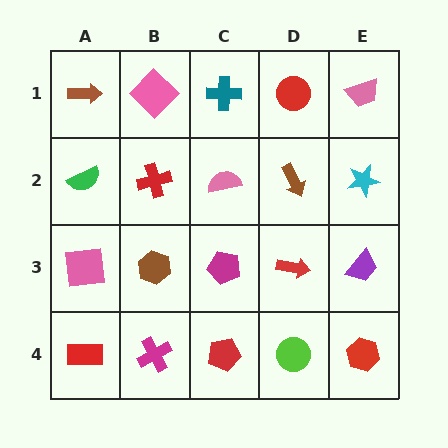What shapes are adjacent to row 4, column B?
A brown hexagon (row 3, column B), a red rectangle (row 4, column A), a red pentagon (row 4, column C).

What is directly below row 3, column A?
A red rectangle.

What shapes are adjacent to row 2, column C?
A teal cross (row 1, column C), a magenta pentagon (row 3, column C), a red cross (row 2, column B), a brown arrow (row 2, column D).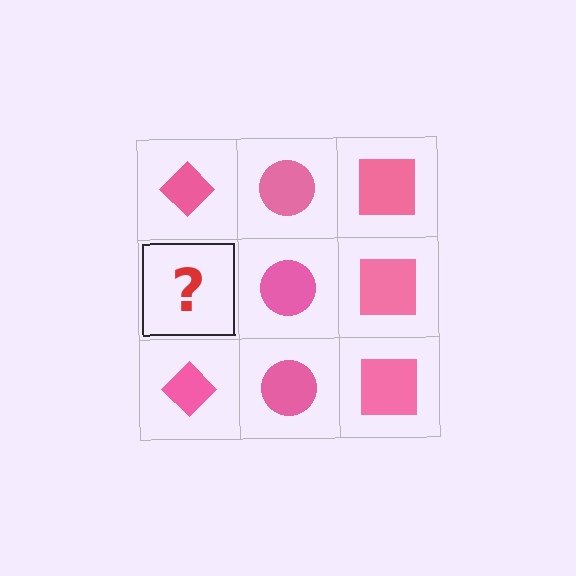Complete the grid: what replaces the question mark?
The question mark should be replaced with a pink diamond.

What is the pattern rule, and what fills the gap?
The rule is that each column has a consistent shape. The gap should be filled with a pink diamond.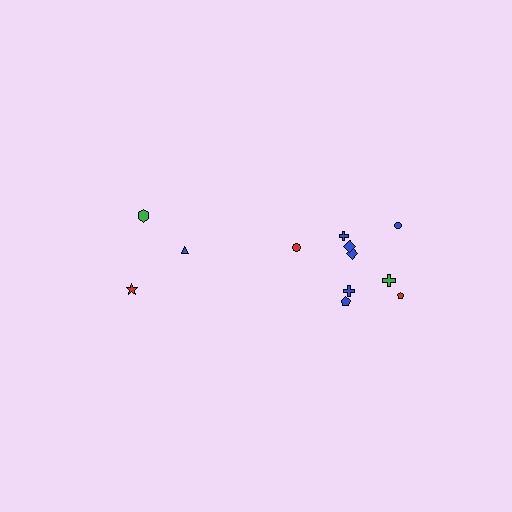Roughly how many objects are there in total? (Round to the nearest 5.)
Roughly 15 objects in total.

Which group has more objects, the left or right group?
The right group.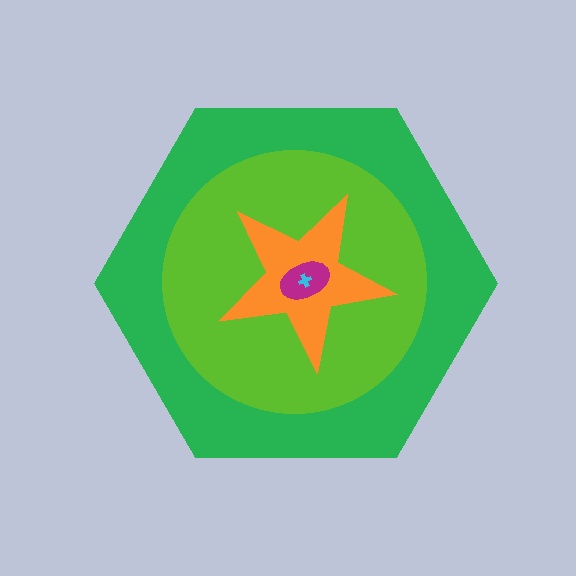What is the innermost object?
The cyan cross.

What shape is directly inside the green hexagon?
The lime circle.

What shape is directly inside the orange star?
The magenta ellipse.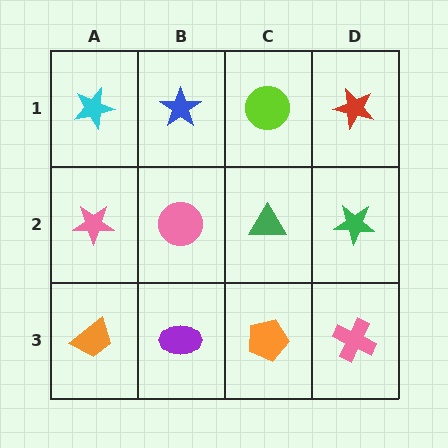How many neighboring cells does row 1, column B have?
3.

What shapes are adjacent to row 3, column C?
A green triangle (row 2, column C), a purple ellipse (row 3, column B), a pink cross (row 3, column D).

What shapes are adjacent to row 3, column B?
A pink circle (row 2, column B), an orange trapezoid (row 3, column A), an orange pentagon (row 3, column C).